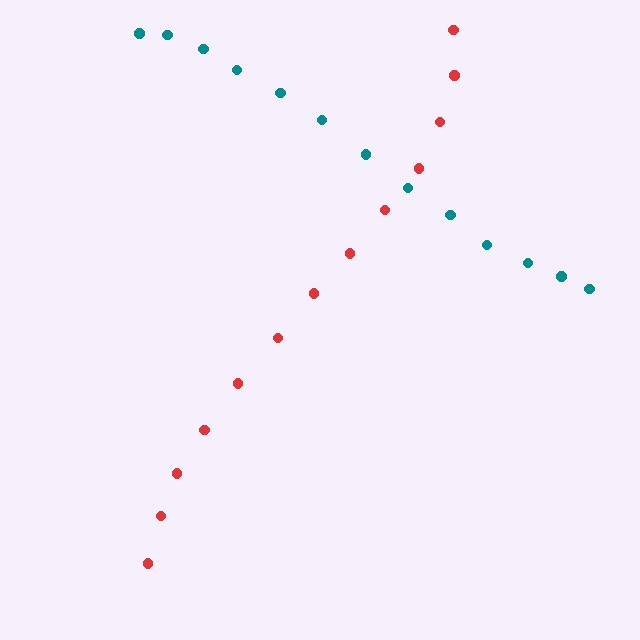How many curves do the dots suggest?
There are 2 distinct paths.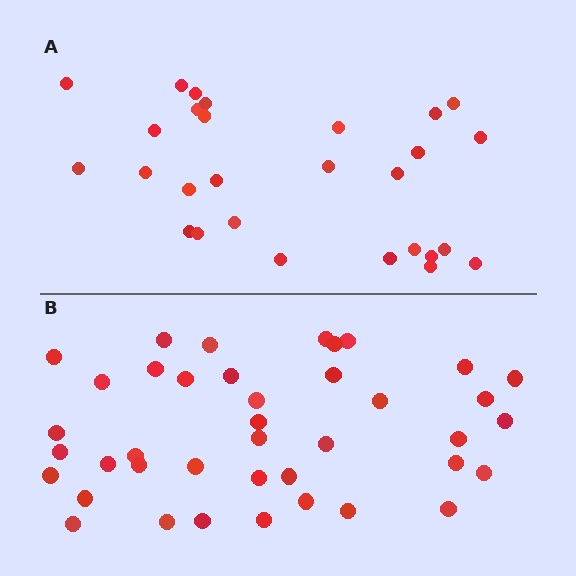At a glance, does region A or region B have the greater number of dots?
Region B (the bottom region) has more dots.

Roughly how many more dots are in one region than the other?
Region B has roughly 12 or so more dots than region A.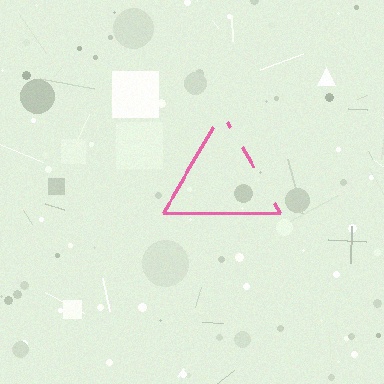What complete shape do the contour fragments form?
The contour fragments form a triangle.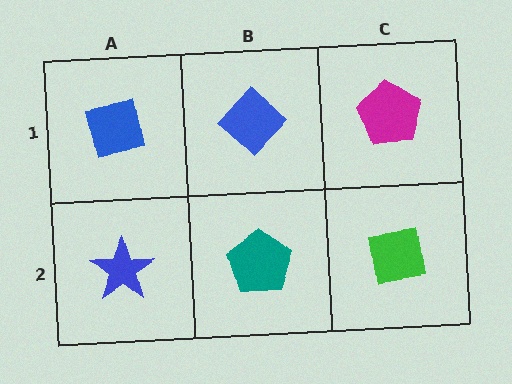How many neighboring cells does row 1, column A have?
2.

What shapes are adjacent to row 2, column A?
A blue square (row 1, column A), a teal pentagon (row 2, column B).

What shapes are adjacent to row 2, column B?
A blue diamond (row 1, column B), a blue star (row 2, column A), a green square (row 2, column C).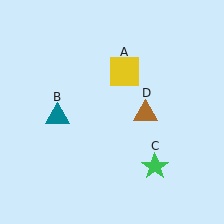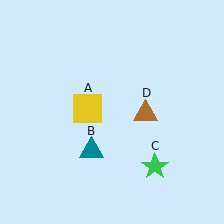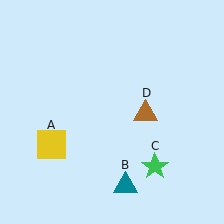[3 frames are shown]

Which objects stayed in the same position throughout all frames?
Green star (object C) and brown triangle (object D) remained stationary.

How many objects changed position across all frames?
2 objects changed position: yellow square (object A), teal triangle (object B).